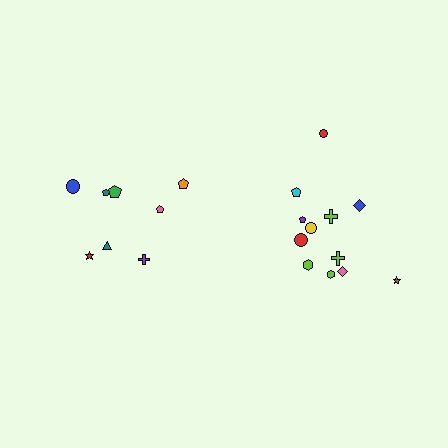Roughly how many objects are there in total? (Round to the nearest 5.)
Roughly 20 objects in total.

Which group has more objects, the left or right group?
The right group.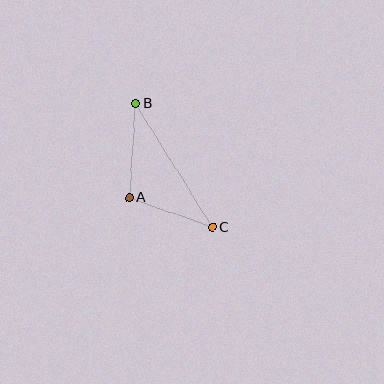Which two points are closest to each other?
Points A and C are closest to each other.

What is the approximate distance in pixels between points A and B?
The distance between A and B is approximately 94 pixels.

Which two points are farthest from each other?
Points B and C are farthest from each other.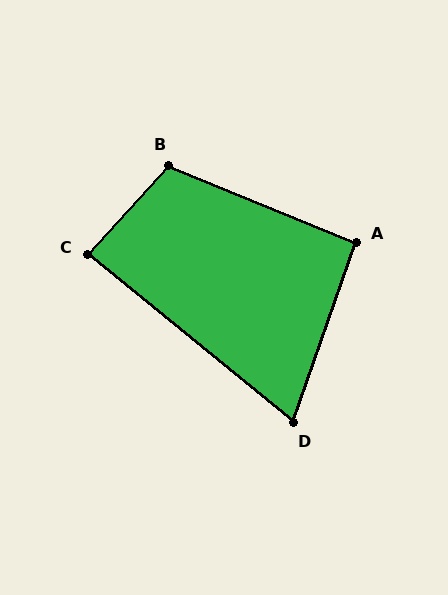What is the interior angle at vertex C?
Approximately 87 degrees (approximately right).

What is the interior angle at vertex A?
Approximately 93 degrees (approximately right).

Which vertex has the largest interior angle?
B, at approximately 110 degrees.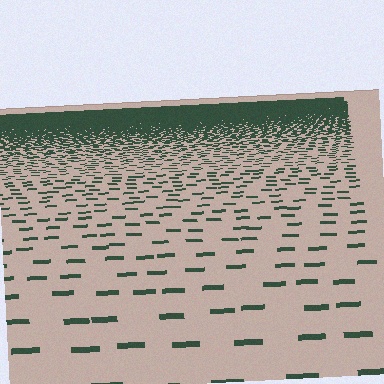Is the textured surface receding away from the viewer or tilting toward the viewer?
The surface is receding away from the viewer. Texture elements get smaller and denser toward the top.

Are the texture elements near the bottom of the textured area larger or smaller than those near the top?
Larger. Near the bottom, elements are closer to the viewer and appear at a bigger on-screen size.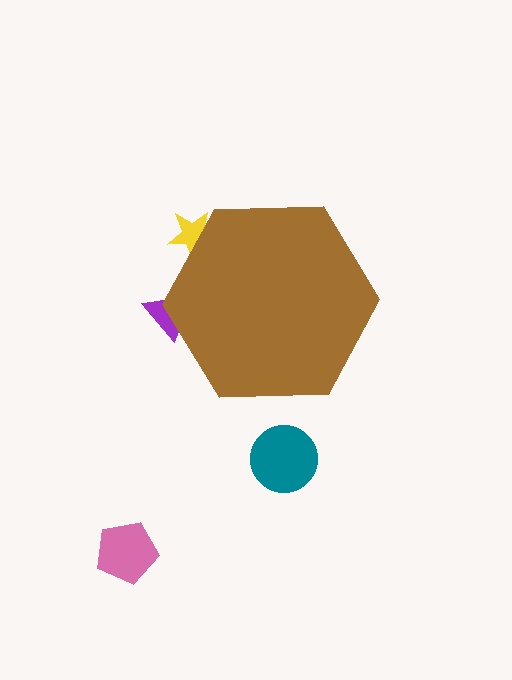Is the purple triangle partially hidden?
Yes, the purple triangle is partially hidden behind the brown hexagon.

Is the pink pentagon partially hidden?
No, the pink pentagon is fully visible.